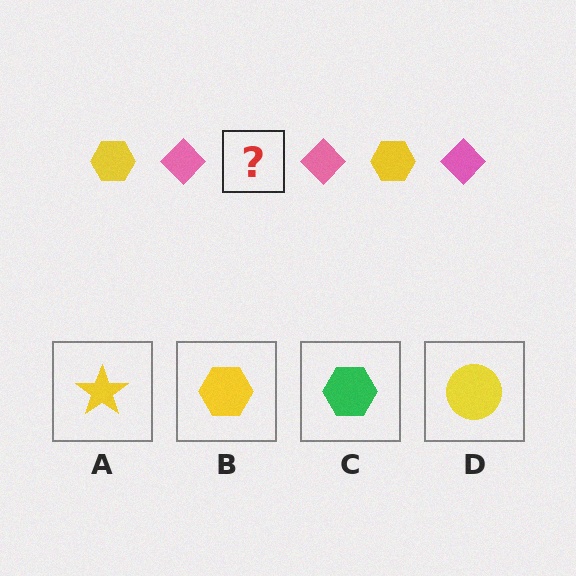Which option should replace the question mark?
Option B.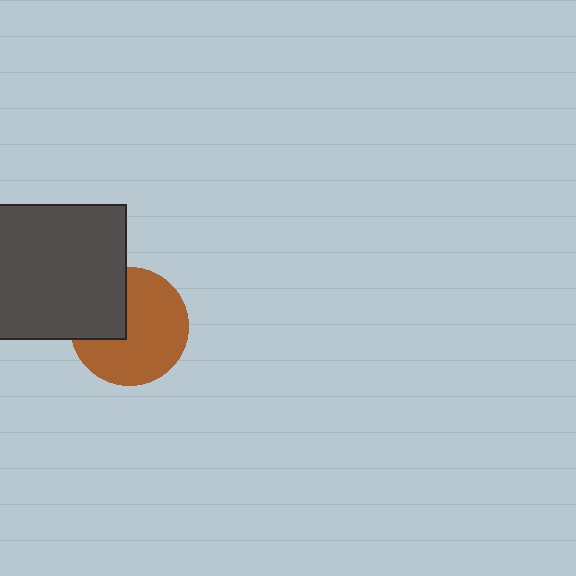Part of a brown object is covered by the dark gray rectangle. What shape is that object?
It is a circle.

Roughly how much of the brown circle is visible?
Most of it is visible (roughly 69%).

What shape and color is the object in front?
The object in front is a dark gray rectangle.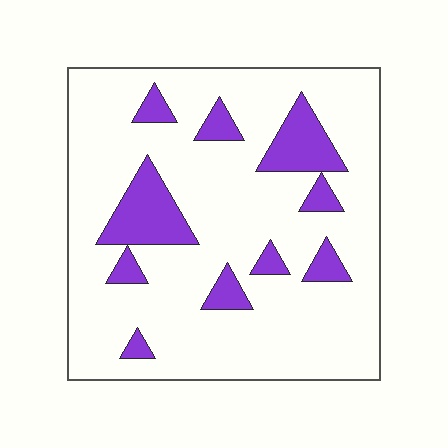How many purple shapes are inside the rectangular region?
10.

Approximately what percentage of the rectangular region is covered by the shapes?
Approximately 15%.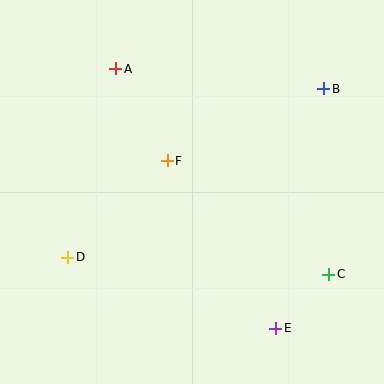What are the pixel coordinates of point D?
Point D is at (68, 257).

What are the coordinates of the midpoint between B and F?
The midpoint between B and F is at (245, 125).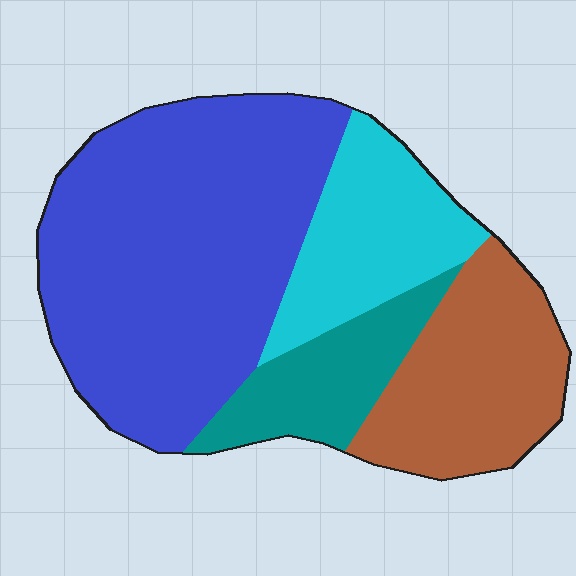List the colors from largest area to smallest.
From largest to smallest: blue, brown, cyan, teal.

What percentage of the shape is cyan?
Cyan takes up about one sixth (1/6) of the shape.